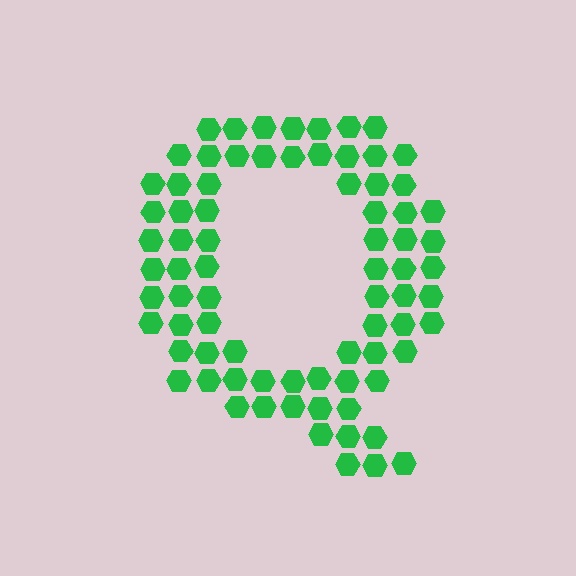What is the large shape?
The large shape is the letter Q.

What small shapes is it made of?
It is made of small hexagons.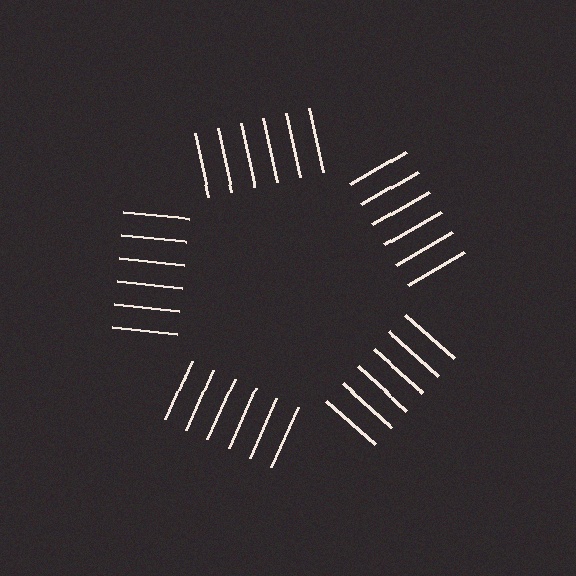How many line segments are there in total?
30 — 6 along each of the 5 edges.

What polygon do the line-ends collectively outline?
An illusory pentagon — the line segments terminate on its edges but no continuous stroke is drawn.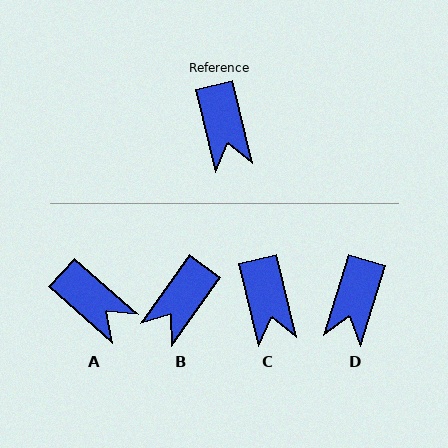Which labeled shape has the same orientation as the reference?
C.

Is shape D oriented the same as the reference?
No, it is off by about 30 degrees.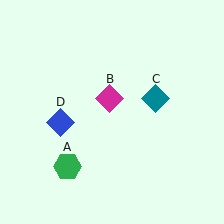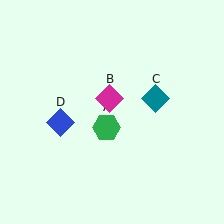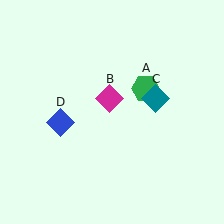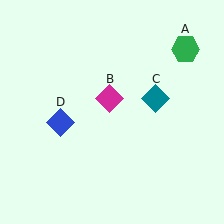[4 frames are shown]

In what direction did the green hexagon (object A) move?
The green hexagon (object A) moved up and to the right.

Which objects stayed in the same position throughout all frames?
Magenta diamond (object B) and teal diamond (object C) and blue diamond (object D) remained stationary.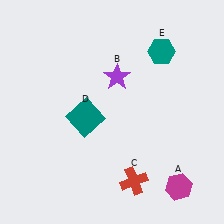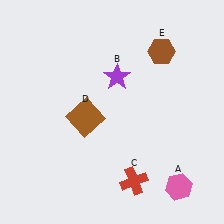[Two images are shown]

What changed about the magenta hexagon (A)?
In Image 1, A is magenta. In Image 2, it changed to pink.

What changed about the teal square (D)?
In Image 1, D is teal. In Image 2, it changed to brown.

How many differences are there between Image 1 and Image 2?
There are 3 differences between the two images.